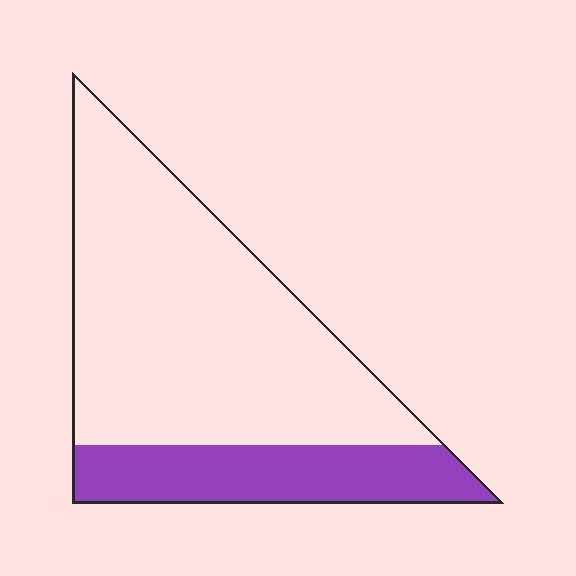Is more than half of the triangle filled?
No.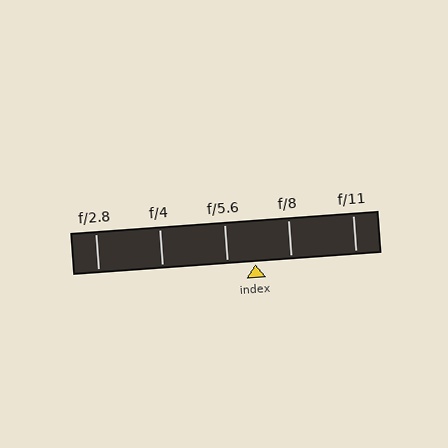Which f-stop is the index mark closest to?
The index mark is closest to f/5.6.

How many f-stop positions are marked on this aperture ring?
There are 5 f-stop positions marked.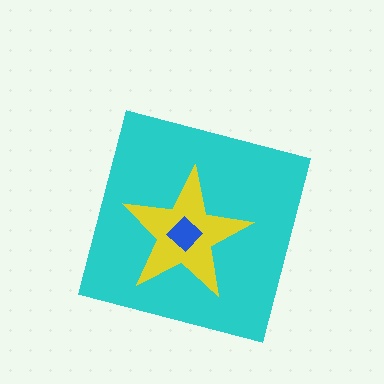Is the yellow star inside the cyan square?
Yes.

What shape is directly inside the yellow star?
The blue diamond.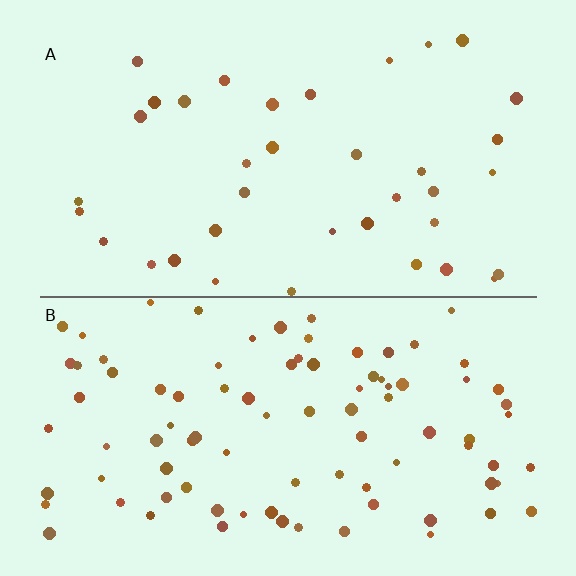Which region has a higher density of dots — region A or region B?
B (the bottom).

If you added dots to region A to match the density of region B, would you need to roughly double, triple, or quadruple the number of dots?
Approximately double.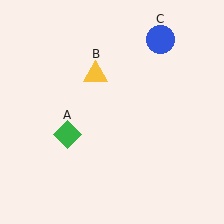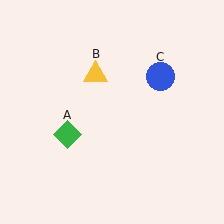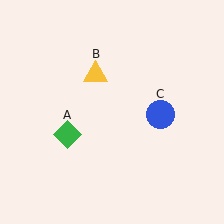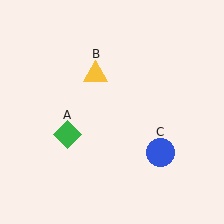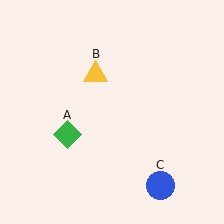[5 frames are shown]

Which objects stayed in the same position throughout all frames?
Green diamond (object A) and yellow triangle (object B) remained stationary.